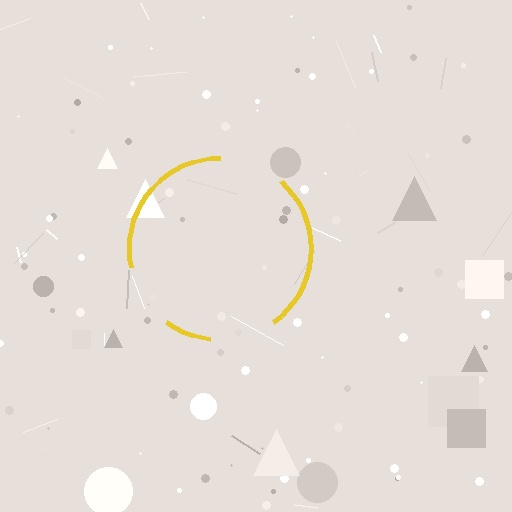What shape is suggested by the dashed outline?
The dashed outline suggests a circle.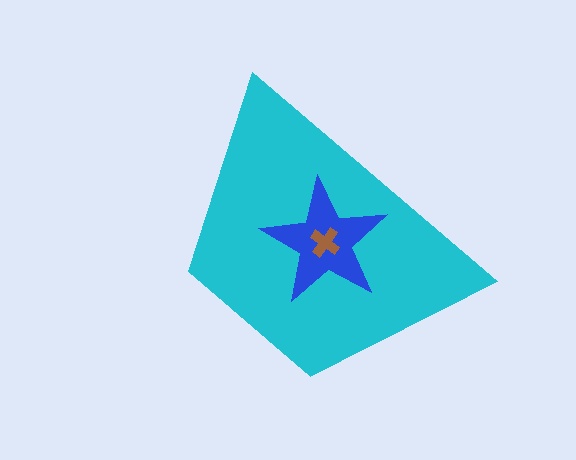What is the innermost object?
The brown cross.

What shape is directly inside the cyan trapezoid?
The blue star.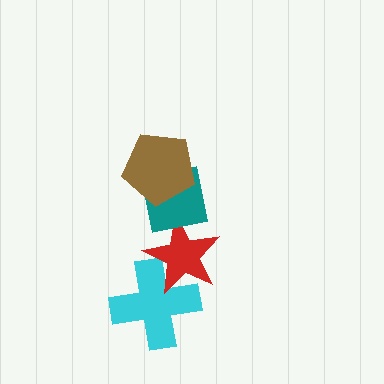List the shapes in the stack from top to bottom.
From top to bottom: the brown pentagon, the teal square, the red star, the cyan cross.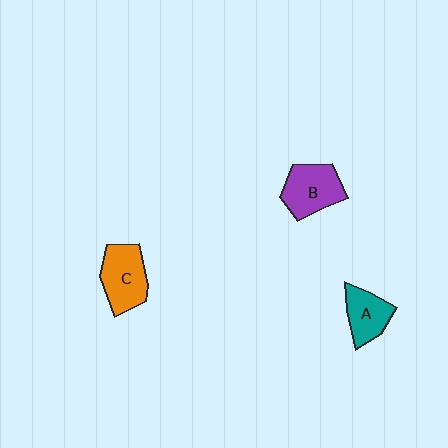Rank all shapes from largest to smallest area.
From largest to smallest: C (orange), B (purple), A (teal).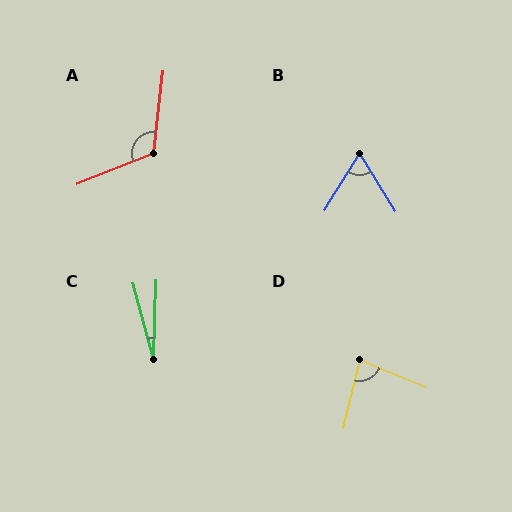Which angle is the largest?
A, at approximately 118 degrees.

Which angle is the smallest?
C, at approximately 17 degrees.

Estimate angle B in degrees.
Approximately 64 degrees.